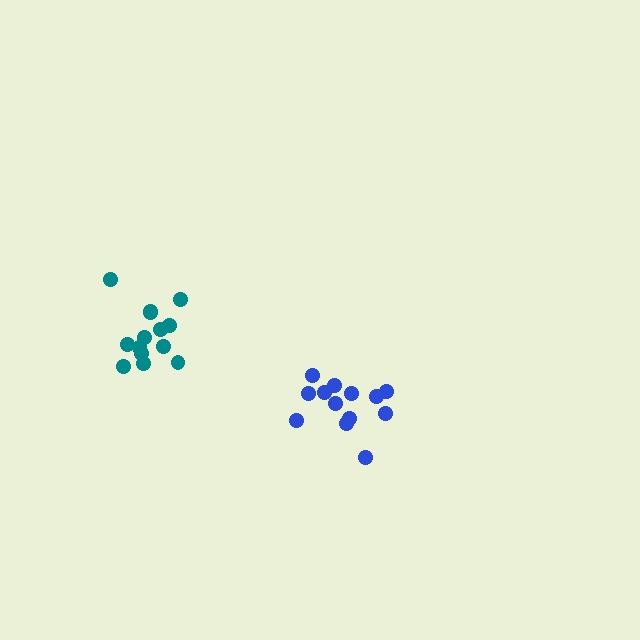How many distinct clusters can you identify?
There are 2 distinct clusters.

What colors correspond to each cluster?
The clusters are colored: blue, teal.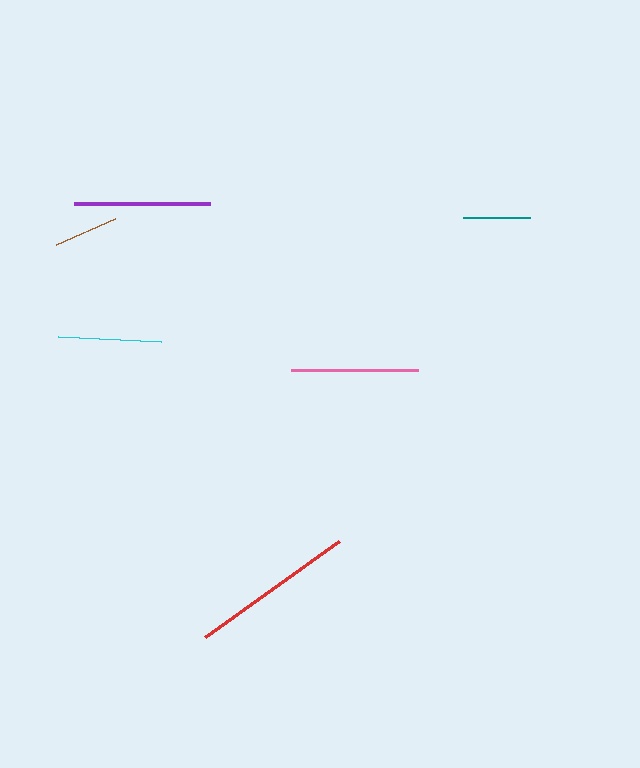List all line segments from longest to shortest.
From longest to shortest: red, purple, pink, cyan, teal, brown.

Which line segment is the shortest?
The brown line is the shortest at approximately 65 pixels.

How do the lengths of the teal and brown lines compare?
The teal and brown lines are approximately the same length.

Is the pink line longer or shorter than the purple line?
The purple line is longer than the pink line.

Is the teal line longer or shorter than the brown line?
The teal line is longer than the brown line.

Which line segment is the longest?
The red line is the longest at approximately 166 pixels.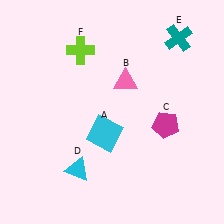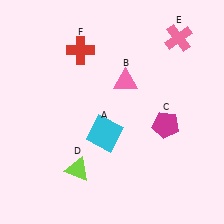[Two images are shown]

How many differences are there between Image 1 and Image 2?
There are 3 differences between the two images.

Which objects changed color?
D changed from cyan to lime. E changed from teal to pink. F changed from lime to red.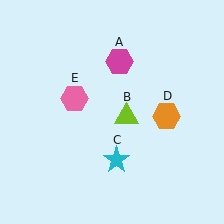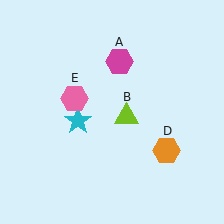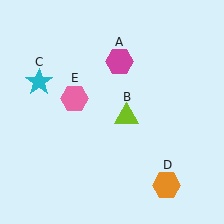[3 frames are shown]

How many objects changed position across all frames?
2 objects changed position: cyan star (object C), orange hexagon (object D).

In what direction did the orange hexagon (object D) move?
The orange hexagon (object D) moved down.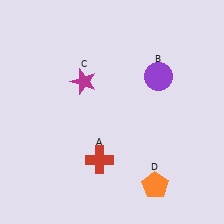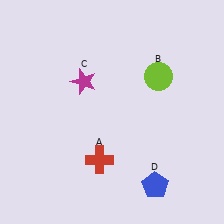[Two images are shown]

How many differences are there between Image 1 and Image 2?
There are 2 differences between the two images.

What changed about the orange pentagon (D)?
In Image 1, D is orange. In Image 2, it changed to blue.